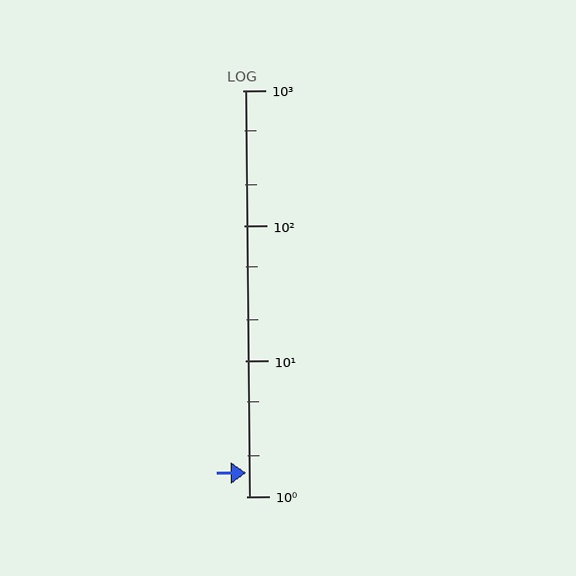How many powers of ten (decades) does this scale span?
The scale spans 3 decades, from 1 to 1000.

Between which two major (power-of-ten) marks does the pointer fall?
The pointer is between 1 and 10.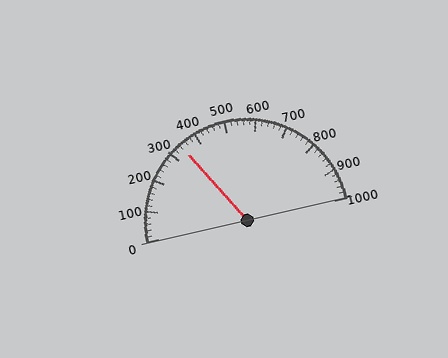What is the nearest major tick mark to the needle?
The nearest major tick mark is 300.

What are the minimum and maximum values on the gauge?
The gauge ranges from 0 to 1000.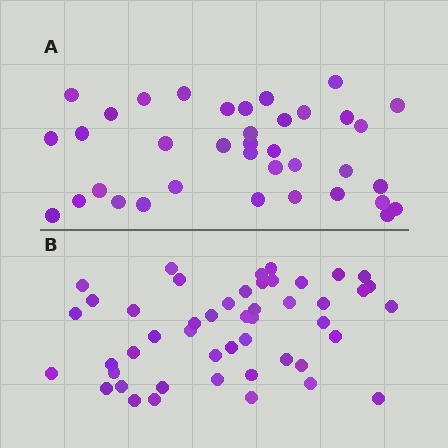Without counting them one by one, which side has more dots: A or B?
Region B (the bottom region) has more dots.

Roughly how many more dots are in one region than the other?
Region B has roughly 12 or so more dots than region A.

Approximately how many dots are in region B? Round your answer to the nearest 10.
About 50 dots. (The exact count is 48, which rounds to 50.)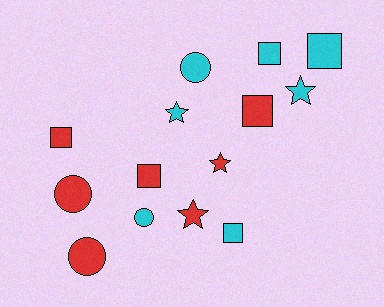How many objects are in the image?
There are 14 objects.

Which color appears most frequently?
Red, with 7 objects.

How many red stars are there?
There are 2 red stars.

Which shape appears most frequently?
Square, with 6 objects.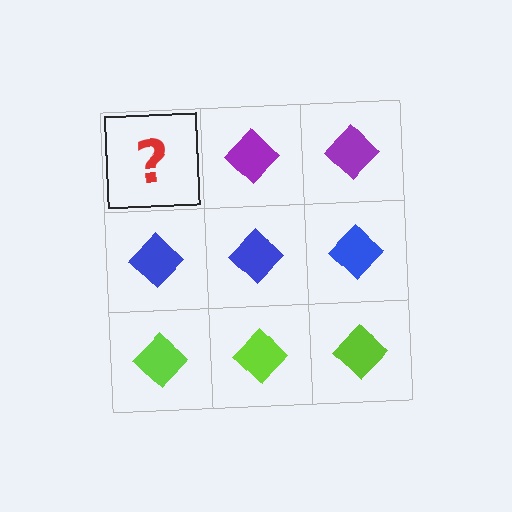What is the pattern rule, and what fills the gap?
The rule is that each row has a consistent color. The gap should be filled with a purple diamond.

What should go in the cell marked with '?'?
The missing cell should contain a purple diamond.